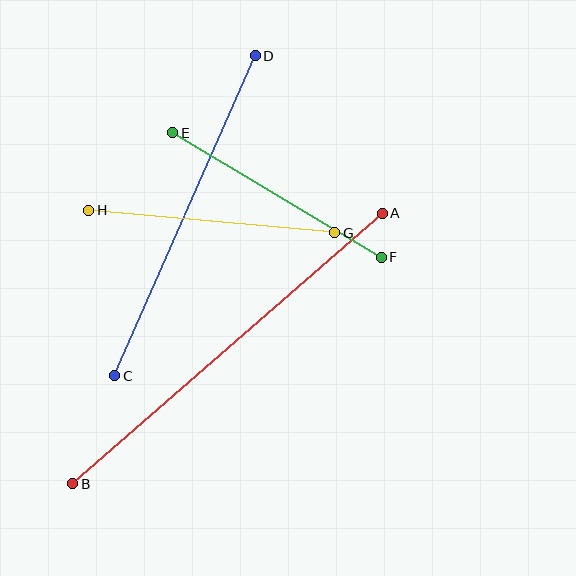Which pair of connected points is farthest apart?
Points A and B are farthest apart.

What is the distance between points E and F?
The distance is approximately 243 pixels.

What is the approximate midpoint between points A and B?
The midpoint is at approximately (228, 348) pixels.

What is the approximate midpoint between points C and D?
The midpoint is at approximately (185, 216) pixels.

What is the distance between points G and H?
The distance is approximately 247 pixels.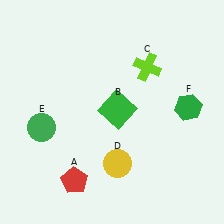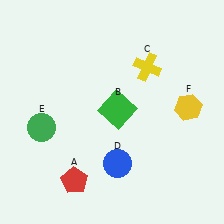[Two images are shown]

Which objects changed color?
C changed from lime to yellow. D changed from yellow to blue. F changed from green to yellow.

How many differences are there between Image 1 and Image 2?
There are 3 differences between the two images.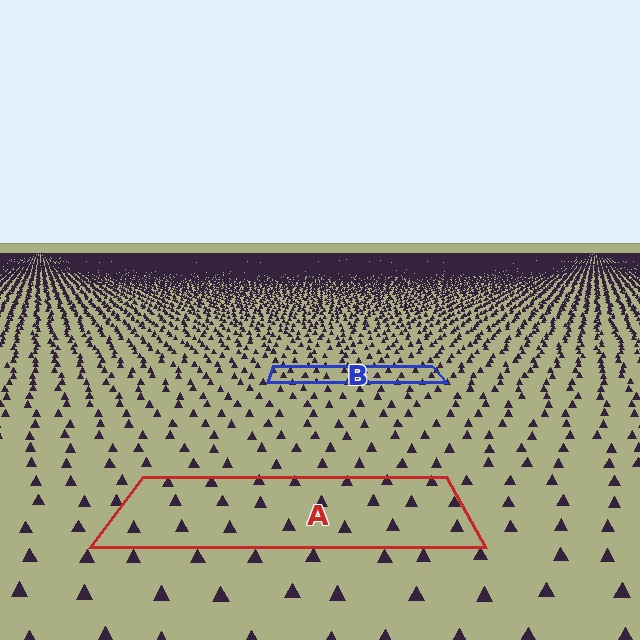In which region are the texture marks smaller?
The texture marks are smaller in region B, because it is farther away.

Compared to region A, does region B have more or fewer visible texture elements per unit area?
Region B has more texture elements per unit area — they are packed more densely because it is farther away.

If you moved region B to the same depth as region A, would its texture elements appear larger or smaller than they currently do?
They would appear larger. At a closer depth, the same texture elements are projected at a bigger on-screen size.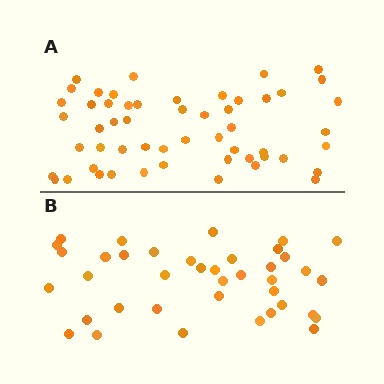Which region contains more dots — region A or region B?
Region A (the top region) has more dots.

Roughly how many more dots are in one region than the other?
Region A has approximately 15 more dots than region B.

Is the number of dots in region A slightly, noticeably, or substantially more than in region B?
Region A has noticeably more, but not dramatically so. The ratio is roughly 1.4 to 1.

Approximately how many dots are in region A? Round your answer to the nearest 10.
About 50 dots. (The exact count is 54, which rounds to 50.)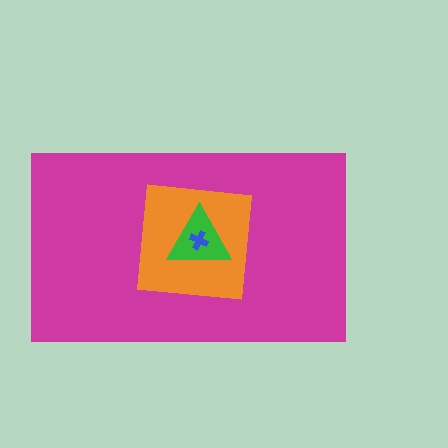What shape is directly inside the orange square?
The green triangle.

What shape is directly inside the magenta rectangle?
The orange square.